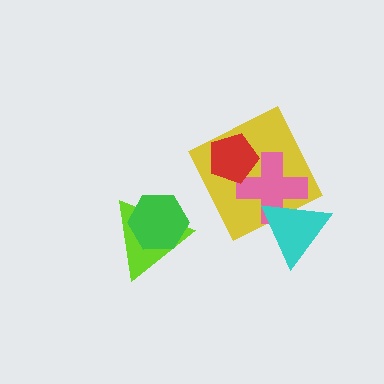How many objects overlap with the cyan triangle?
2 objects overlap with the cyan triangle.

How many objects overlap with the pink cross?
3 objects overlap with the pink cross.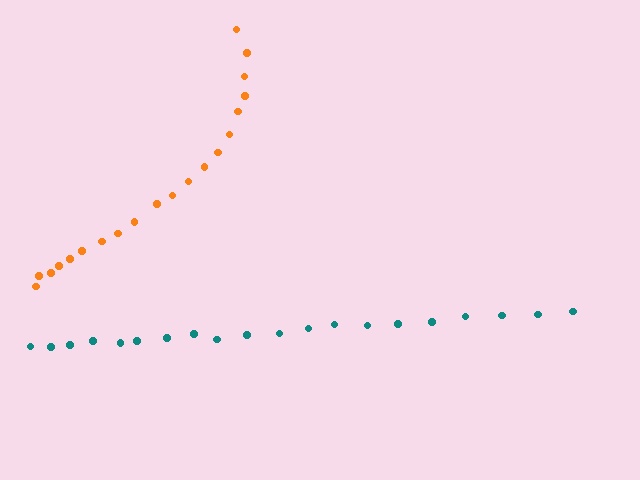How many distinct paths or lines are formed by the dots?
There are 2 distinct paths.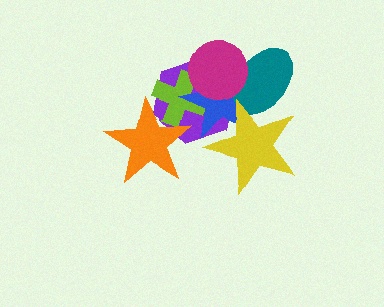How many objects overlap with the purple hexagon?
6 objects overlap with the purple hexagon.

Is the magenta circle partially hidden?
No, no other shape covers it.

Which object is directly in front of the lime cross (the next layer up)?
The blue star is directly in front of the lime cross.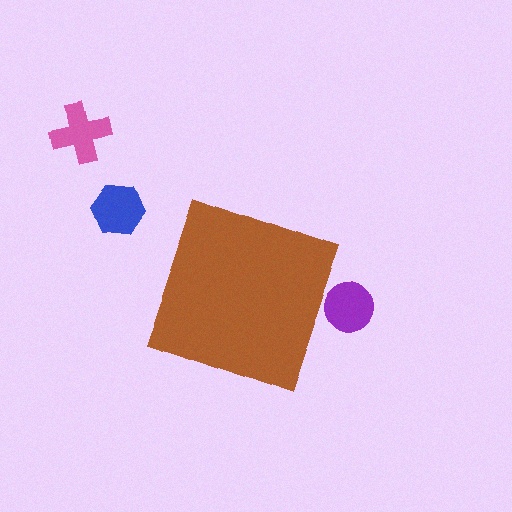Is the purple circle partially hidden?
Yes, the purple circle is partially hidden behind the brown diamond.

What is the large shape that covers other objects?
A brown diamond.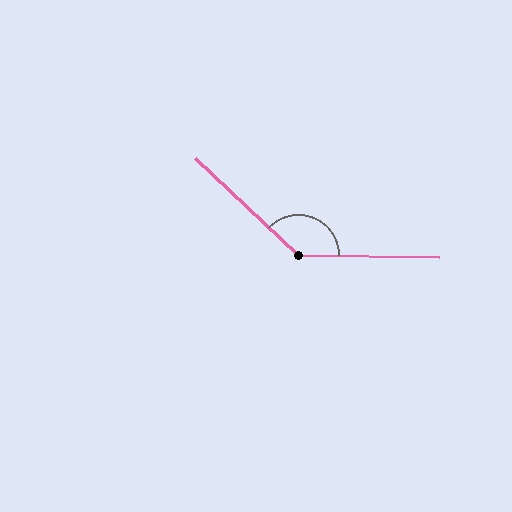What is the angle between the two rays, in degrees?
Approximately 137 degrees.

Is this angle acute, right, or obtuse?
It is obtuse.